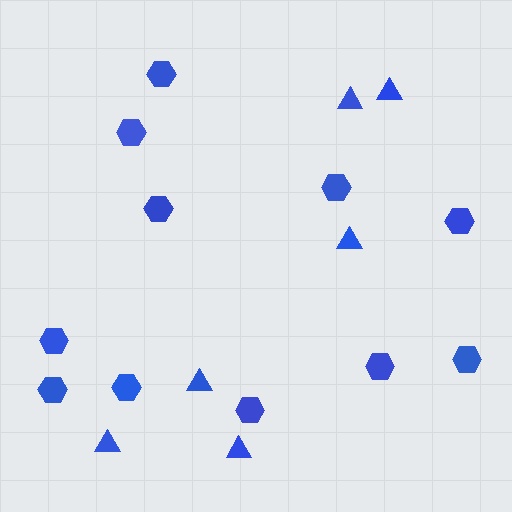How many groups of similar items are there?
There are 2 groups: one group of hexagons (11) and one group of triangles (6).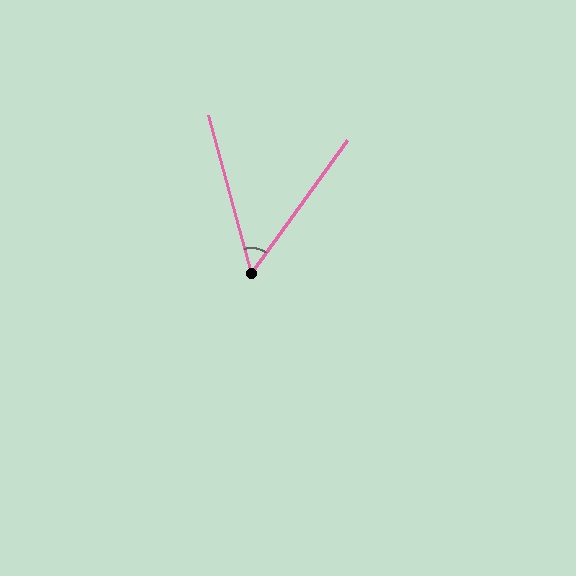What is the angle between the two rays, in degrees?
Approximately 51 degrees.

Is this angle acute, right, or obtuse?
It is acute.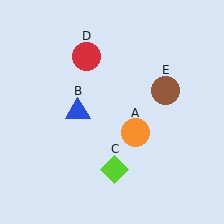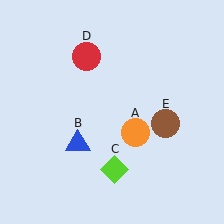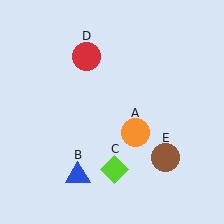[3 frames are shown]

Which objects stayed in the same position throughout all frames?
Orange circle (object A) and lime diamond (object C) and red circle (object D) remained stationary.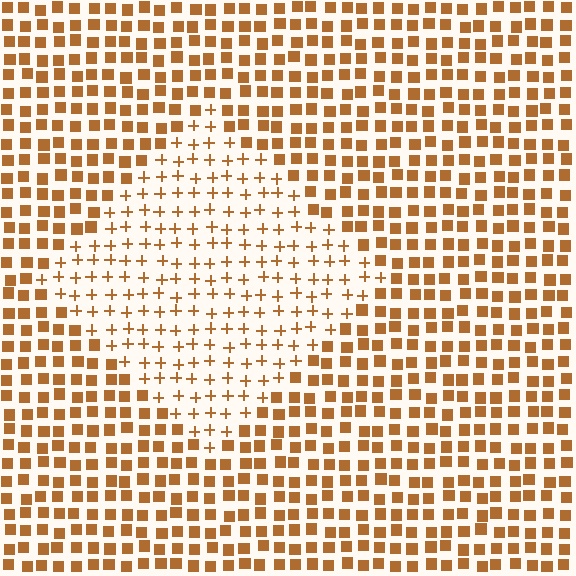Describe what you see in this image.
The image is filled with small brown elements arranged in a uniform grid. A diamond-shaped region contains plus signs, while the surrounding area contains squares. The boundary is defined purely by the change in element shape.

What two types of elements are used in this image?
The image uses plus signs inside the diamond region and squares outside it.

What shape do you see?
I see a diamond.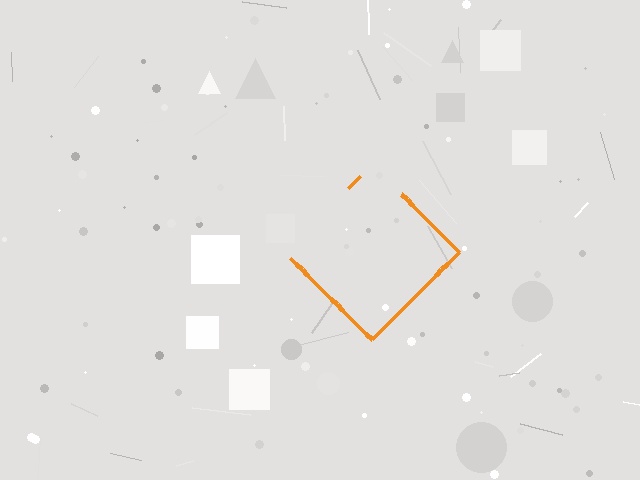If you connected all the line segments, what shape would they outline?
They would outline a diamond.